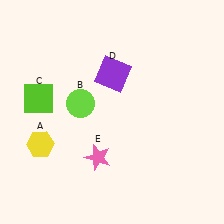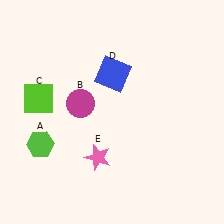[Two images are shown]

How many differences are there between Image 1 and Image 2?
There are 3 differences between the two images.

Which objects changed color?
A changed from yellow to lime. B changed from lime to magenta. D changed from purple to blue.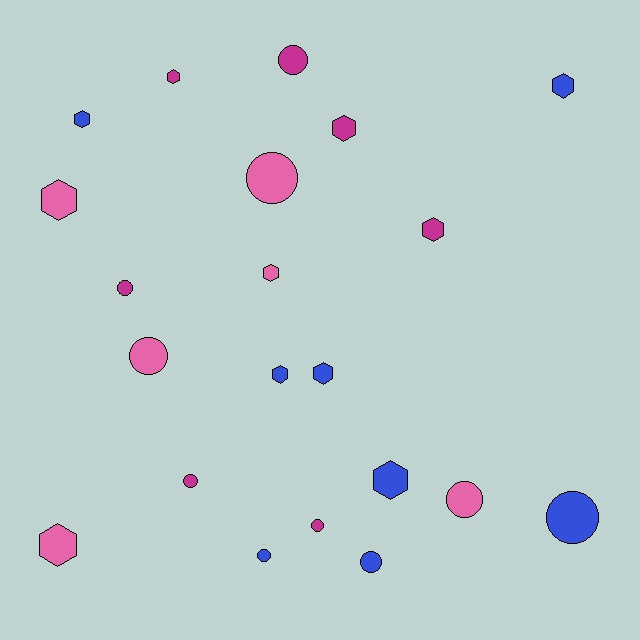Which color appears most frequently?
Blue, with 8 objects.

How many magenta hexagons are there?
There are 3 magenta hexagons.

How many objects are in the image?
There are 21 objects.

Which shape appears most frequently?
Hexagon, with 11 objects.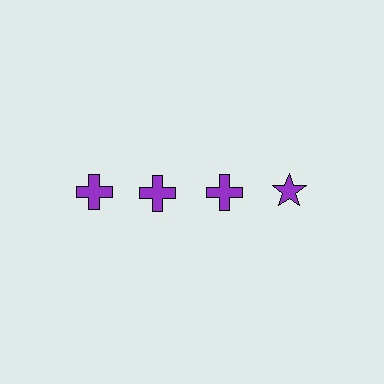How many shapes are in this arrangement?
There are 4 shapes arranged in a grid pattern.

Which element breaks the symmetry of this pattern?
The purple star in the top row, second from right column breaks the symmetry. All other shapes are purple crosses.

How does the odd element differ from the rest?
It has a different shape: star instead of cross.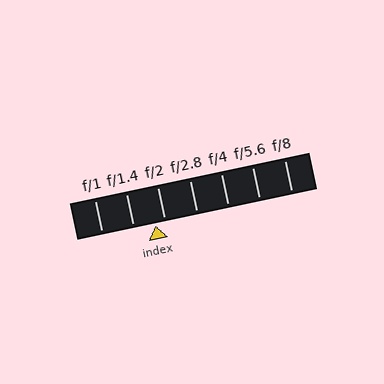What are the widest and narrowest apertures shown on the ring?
The widest aperture shown is f/1 and the narrowest is f/8.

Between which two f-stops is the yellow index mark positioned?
The index mark is between f/1.4 and f/2.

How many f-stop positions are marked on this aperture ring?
There are 7 f-stop positions marked.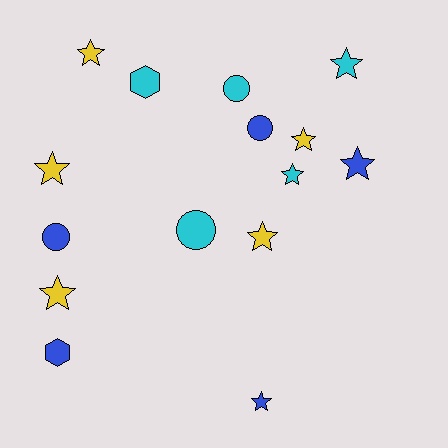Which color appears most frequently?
Blue, with 5 objects.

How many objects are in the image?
There are 15 objects.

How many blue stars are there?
There are 2 blue stars.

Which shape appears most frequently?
Star, with 9 objects.